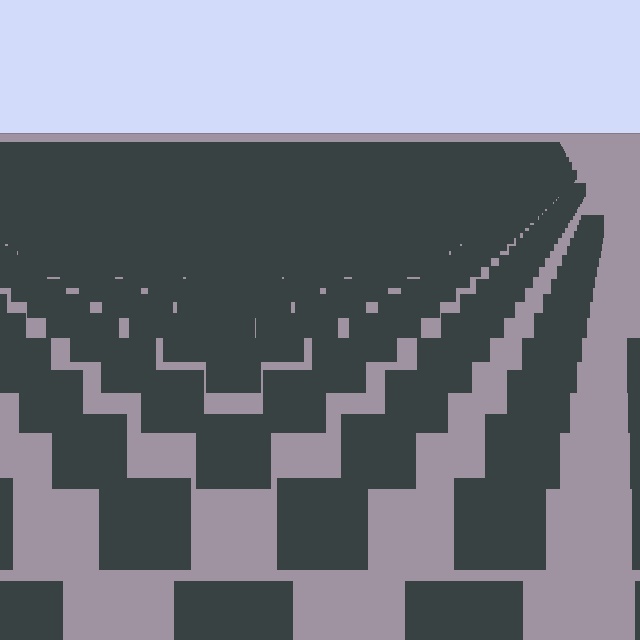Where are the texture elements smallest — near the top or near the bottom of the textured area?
Near the top.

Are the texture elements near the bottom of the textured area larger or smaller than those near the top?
Larger. Near the bottom, elements are closer to the viewer and appear at a bigger on-screen size.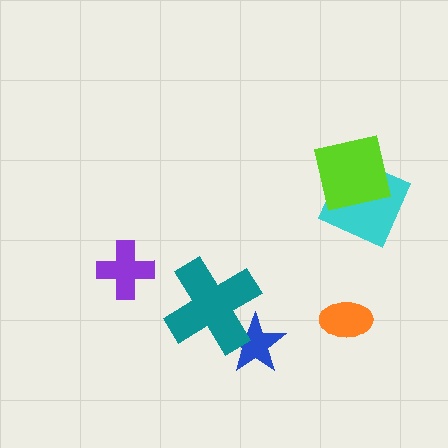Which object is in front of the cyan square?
The lime square is in front of the cyan square.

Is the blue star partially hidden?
Yes, it is partially covered by another shape.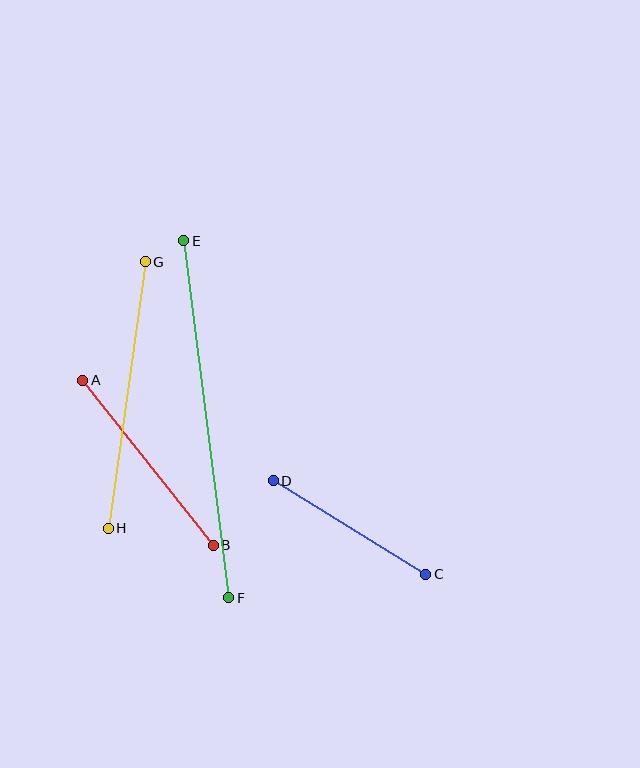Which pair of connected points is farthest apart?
Points E and F are farthest apart.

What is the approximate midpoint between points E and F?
The midpoint is at approximately (206, 419) pixels.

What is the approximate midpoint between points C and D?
The midpoint is at approximately (349, 527) pixels.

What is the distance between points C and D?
The distance is approximately 179 pixels.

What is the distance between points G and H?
The distance is approximately 269 pixels.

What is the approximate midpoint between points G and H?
The midpoint is at approximately (127, 395) pixels.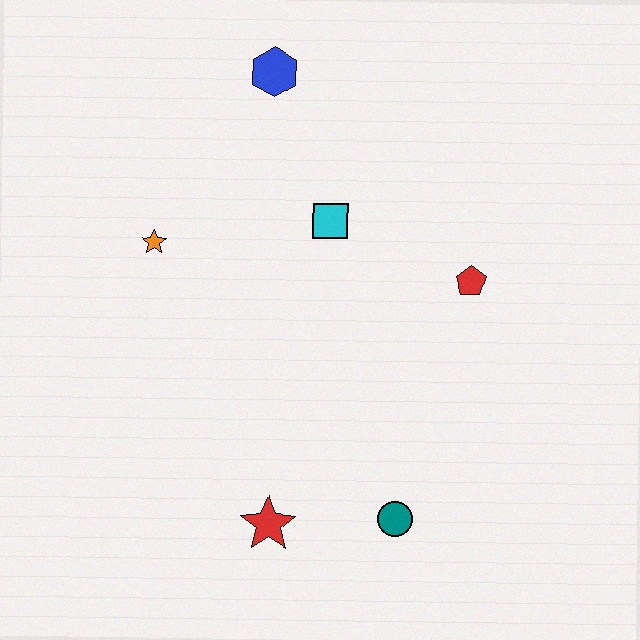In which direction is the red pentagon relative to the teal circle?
The red pentagon is above the teal circle.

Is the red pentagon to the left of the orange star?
No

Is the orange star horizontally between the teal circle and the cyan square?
No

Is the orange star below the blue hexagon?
Yes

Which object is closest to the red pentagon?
The cyan square is closest to the red pentagon.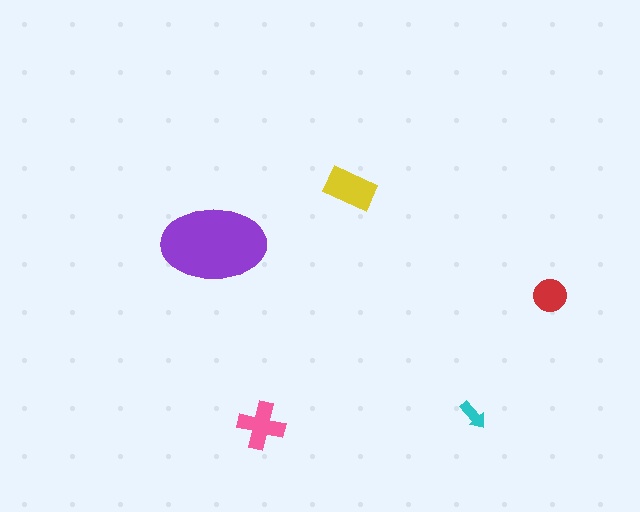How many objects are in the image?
There are 5 objects in the image.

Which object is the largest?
The purple ellipse.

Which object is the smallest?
The cyan arrow.